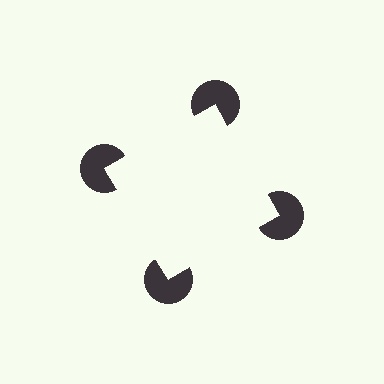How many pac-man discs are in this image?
There are 4 — one at each vertex of the illusory square.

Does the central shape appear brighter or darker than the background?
It typically appears slightly brighter than the background, even though no actual brightness change is drawn.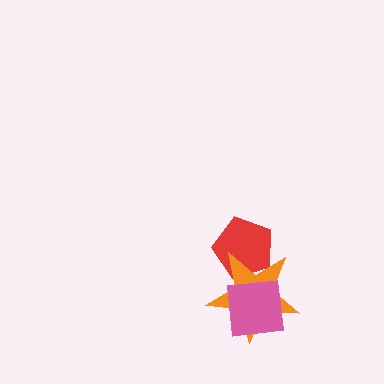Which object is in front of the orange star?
The pink square is in front of the orange star.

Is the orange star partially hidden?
Yes, it is partially covered by another shape.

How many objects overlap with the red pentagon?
2 objects overlap with the red pentagon.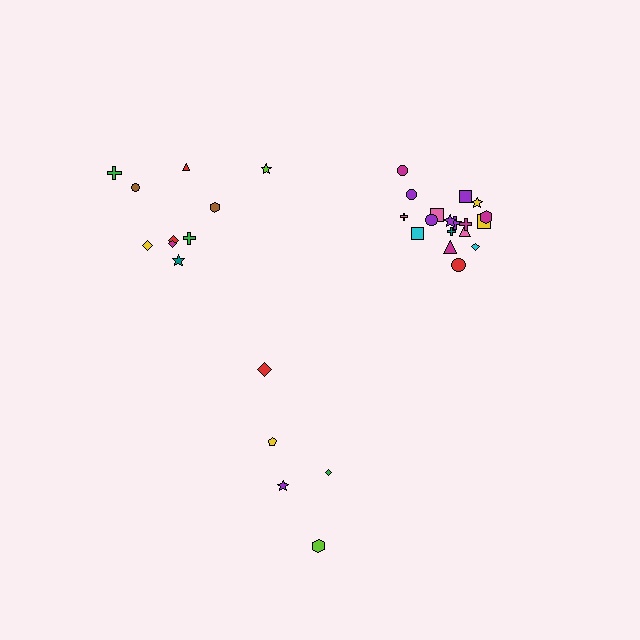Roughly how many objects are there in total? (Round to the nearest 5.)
Roughly 35 objects in total.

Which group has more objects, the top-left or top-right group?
The top-right group.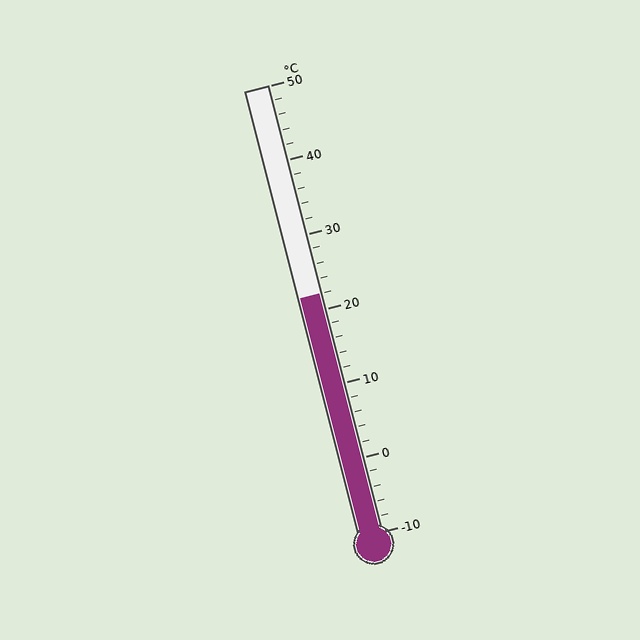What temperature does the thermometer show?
The thermometer shows approximately 22°C.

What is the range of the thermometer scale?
The thermometer scale ranges from -10°C to 50°C.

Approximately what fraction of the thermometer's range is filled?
The thermometer is filled to approximately 55% of its range.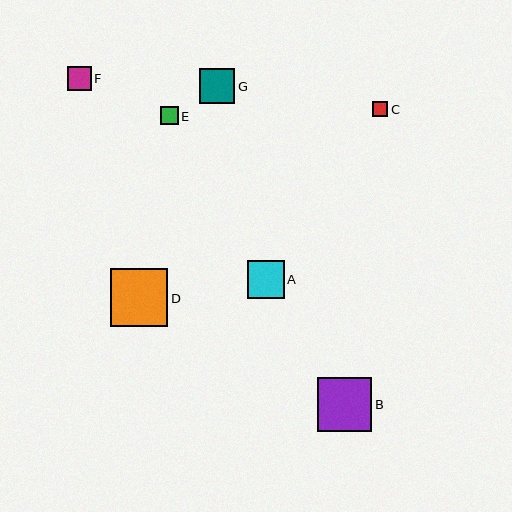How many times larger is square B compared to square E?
Square B is approximately 3.0 times the size of square E.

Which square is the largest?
Square D is the largest with a size of approximately 58 pixels.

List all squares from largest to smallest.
From largest to smallest: D, B, A, G, F, E, C.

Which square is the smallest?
Square C is the smallest with a size of approximately 15 pixels.